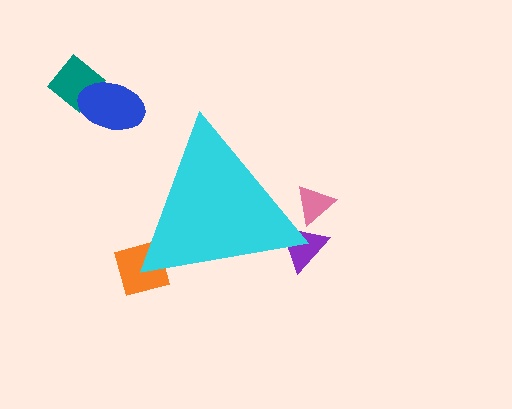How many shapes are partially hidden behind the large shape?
3 shapes are partially hidden.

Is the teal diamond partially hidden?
No, the teal diamond is fully visible.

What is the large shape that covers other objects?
A cyan triangle.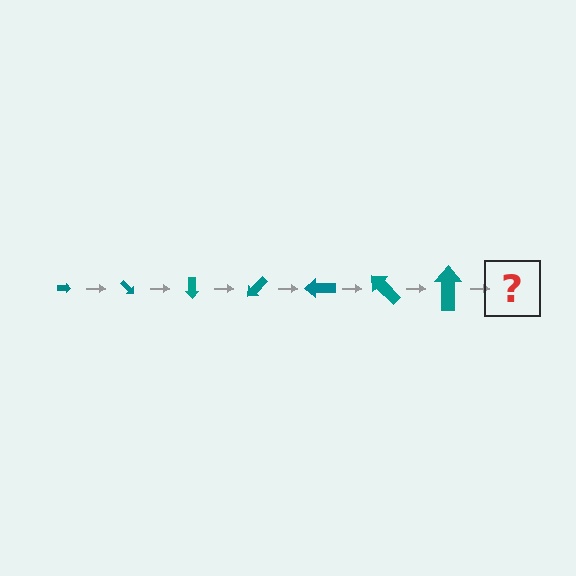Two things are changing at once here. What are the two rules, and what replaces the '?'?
The two rules are that the arrow grows larger each step and it rotates 45 degrees each step. The '?' should be an arrow, larger than the previous one and rotated 315 degrees from the start.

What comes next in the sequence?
The next element should be an arrow, larger than the previous one and rotated 315 degrees from the start.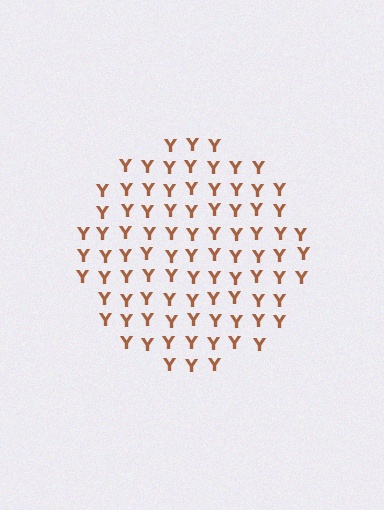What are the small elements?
The small elements are letter Y's.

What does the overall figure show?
The overall figure shows a circle.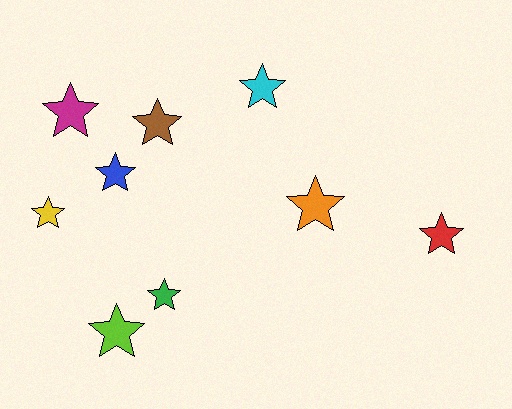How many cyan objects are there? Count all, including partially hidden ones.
There is 1 cyan object.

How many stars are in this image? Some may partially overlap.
There are 9 stars.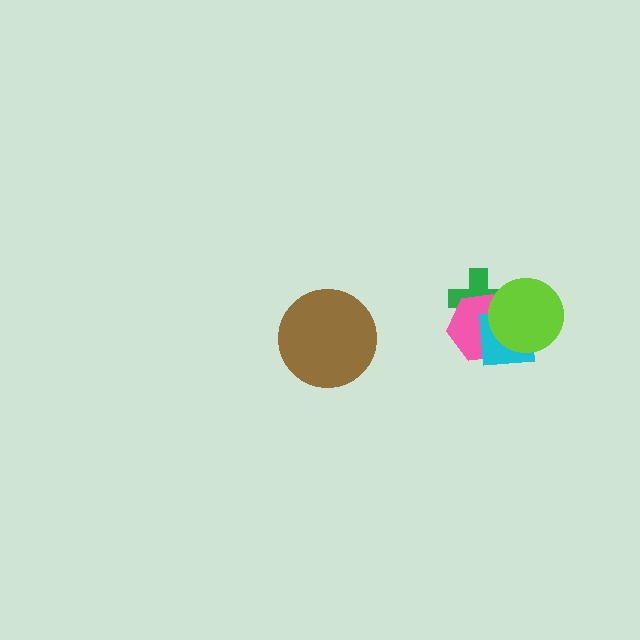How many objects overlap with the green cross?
3 objects overlap with the green cross.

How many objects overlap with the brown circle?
0 objects overlap with the brown circle.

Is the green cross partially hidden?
Yes, it is partially covered by another shape.